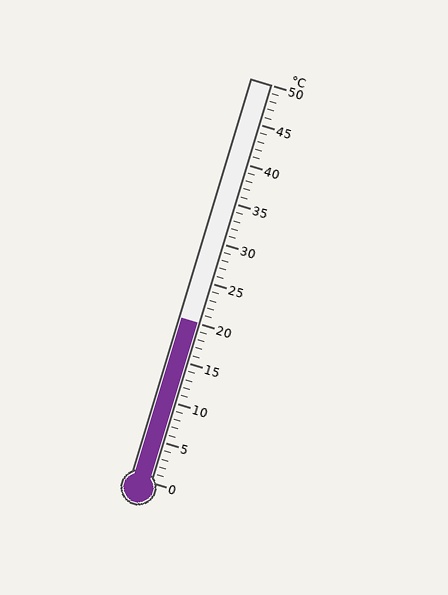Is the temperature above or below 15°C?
The temperature is above 15°C.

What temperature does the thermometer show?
The thermometer shows approximately 20°C.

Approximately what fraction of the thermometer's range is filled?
The thermometer is filled to approximately 40% of its range.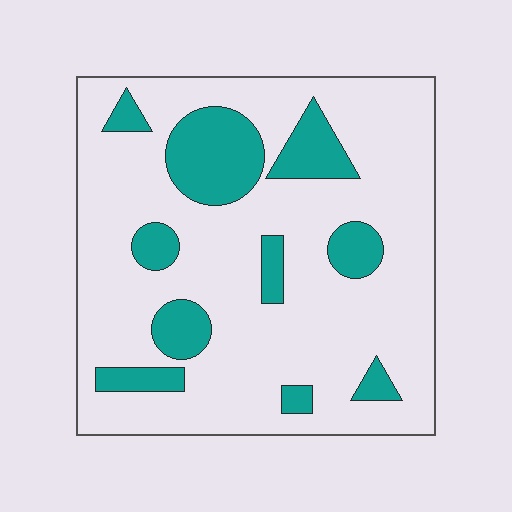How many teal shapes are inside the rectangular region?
10.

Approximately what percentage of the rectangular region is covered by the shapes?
Approximately 20%.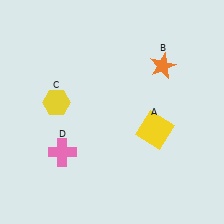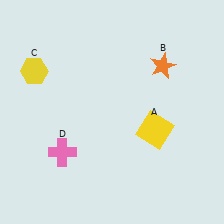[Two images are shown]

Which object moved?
The yellow hexagon (C) moved up.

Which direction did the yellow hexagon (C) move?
The yellow hexagon (C) moved up.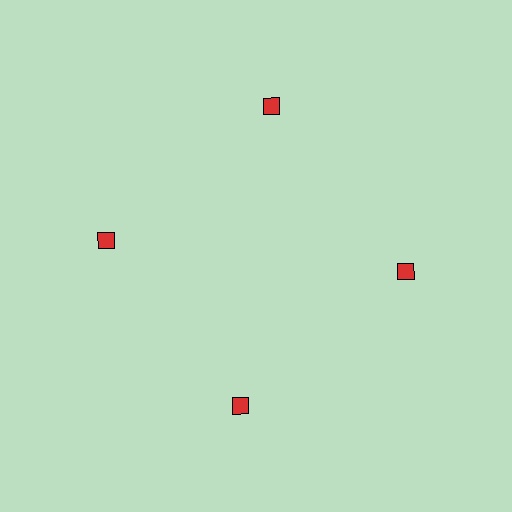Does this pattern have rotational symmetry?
Yes, this pattern has 4-fold rotational symmetry. It looks the same after rotating 90 degrees around the center.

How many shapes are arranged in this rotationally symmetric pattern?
There are 4 shapes, arranged in 4 groups of 1.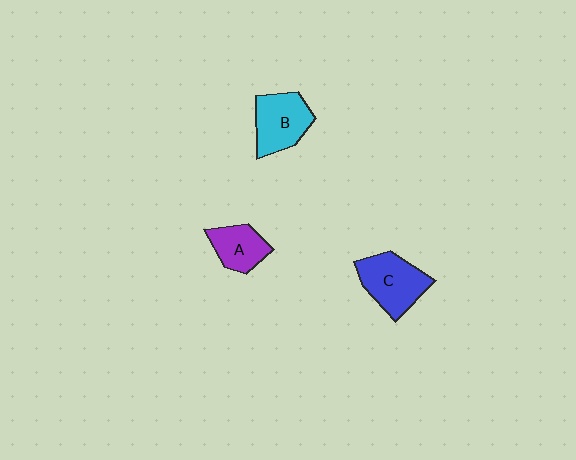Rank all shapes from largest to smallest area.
From largest to smallest: C (blue), B (cyan), A (purple).